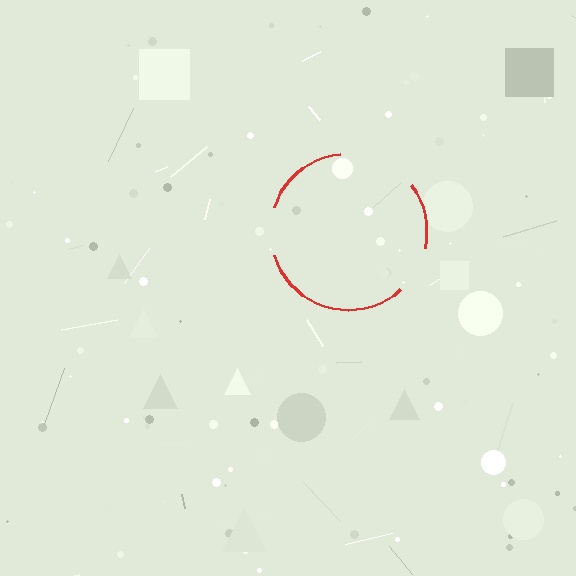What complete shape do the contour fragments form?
The contour fragments form a circle.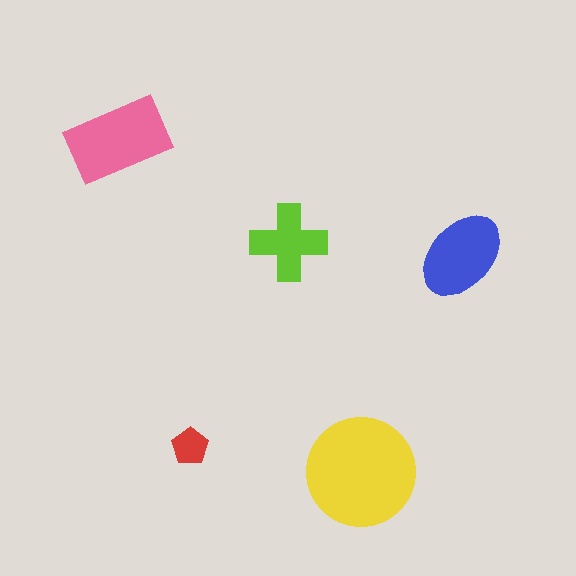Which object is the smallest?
The red pentagon.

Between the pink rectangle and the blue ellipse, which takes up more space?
The pink rectangle.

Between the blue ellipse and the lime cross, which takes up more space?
The blue ellipse.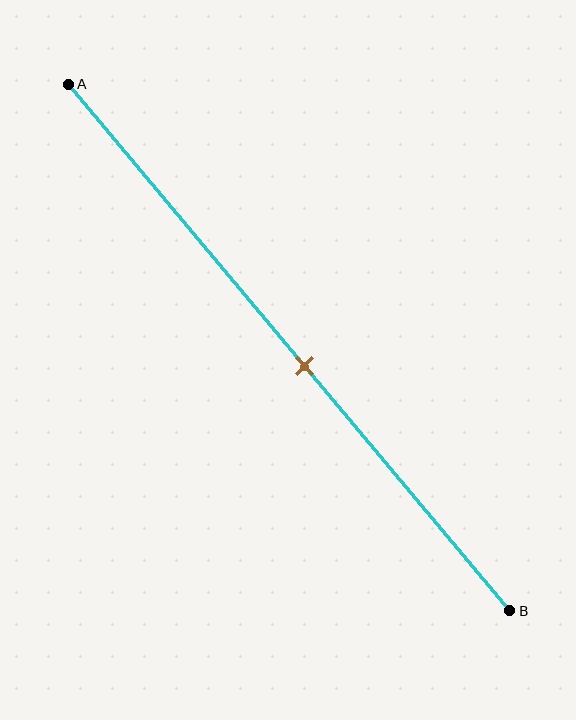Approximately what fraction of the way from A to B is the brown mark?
The brown mark is approximately 55% of the way from A to B.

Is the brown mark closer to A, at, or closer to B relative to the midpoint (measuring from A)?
The brown mark is closer to point B than the midpoint of segment AB.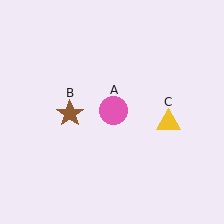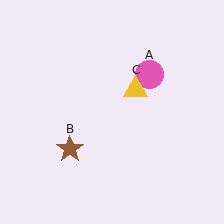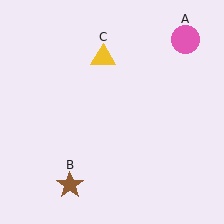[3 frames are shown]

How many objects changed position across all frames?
3 objects changed position: pink circle (object A), brown star (object B), yellow triangle (object C).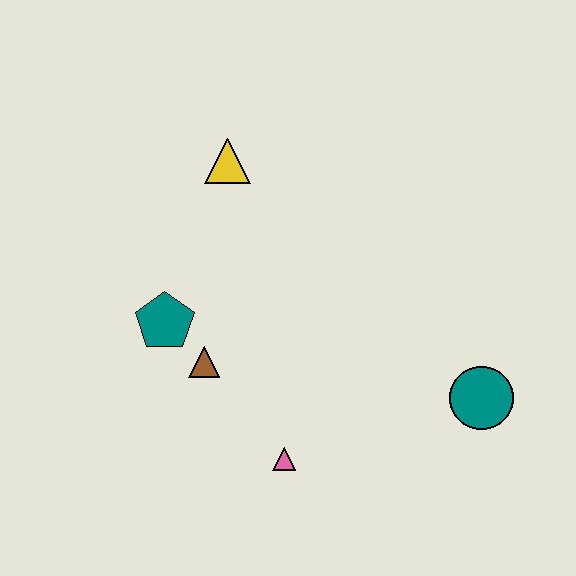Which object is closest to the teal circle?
The pink triangle is closest to the teal circle.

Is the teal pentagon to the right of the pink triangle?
No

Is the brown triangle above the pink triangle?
Yes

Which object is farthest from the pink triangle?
The yellow triangle is farthest from the pink triangle.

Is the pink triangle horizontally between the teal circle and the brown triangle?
Yes